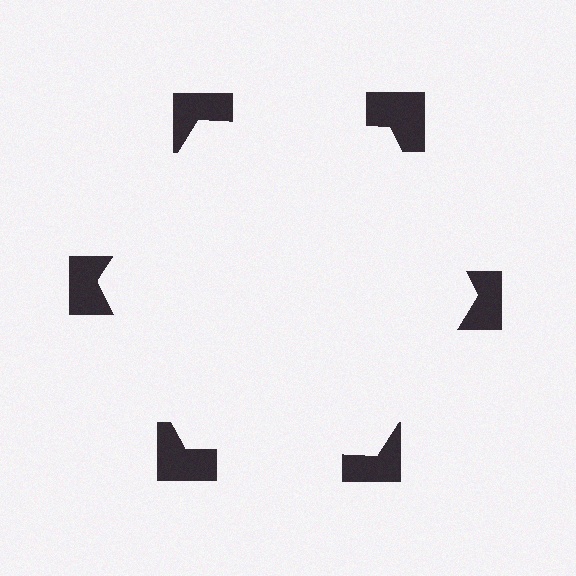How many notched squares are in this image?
There are 6 — one at each vertex of the illusory hexagon.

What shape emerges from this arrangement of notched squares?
An illusory hexagon — its edges are inferred from the aligned wedge cuts in the notched squares, not physically drawn.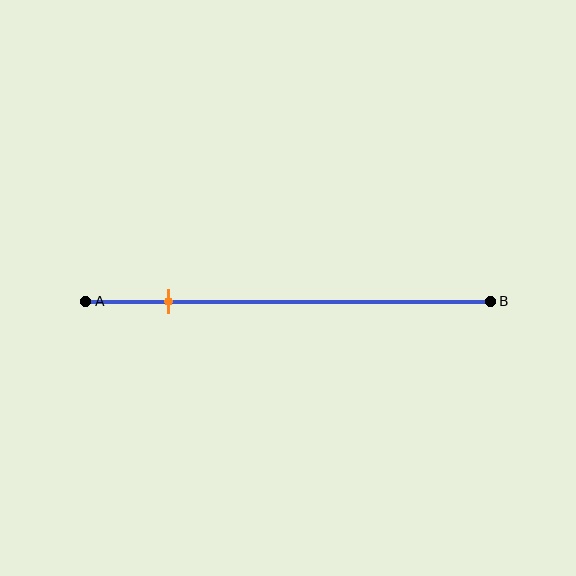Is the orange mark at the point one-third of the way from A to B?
No, the mark is at about 20% from A, not at the 33% one-third point.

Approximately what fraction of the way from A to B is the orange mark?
The orange mark is approximately 20% of the way from A to B.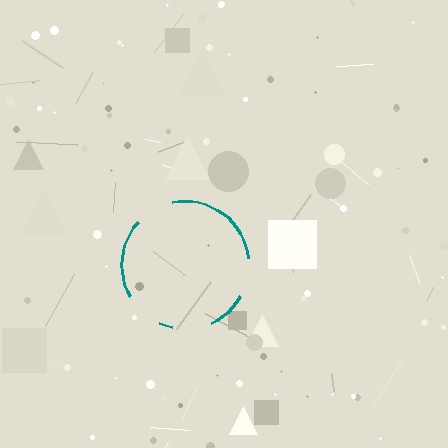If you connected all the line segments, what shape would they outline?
They would outline a circle.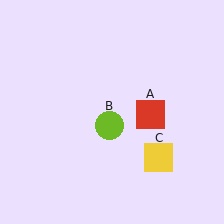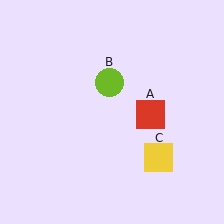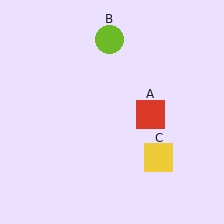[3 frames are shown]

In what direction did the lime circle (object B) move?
The lime circle (object B) moved up.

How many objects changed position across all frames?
1 object changed position: lime circle (object B).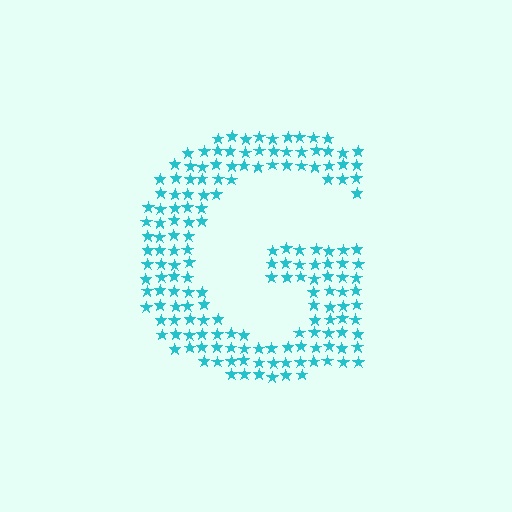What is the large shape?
The large shape is the letter G.